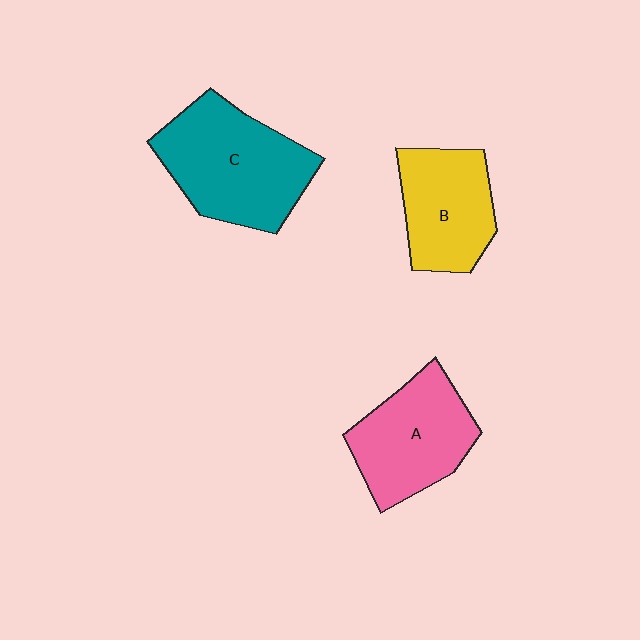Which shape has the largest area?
Shape C (teal).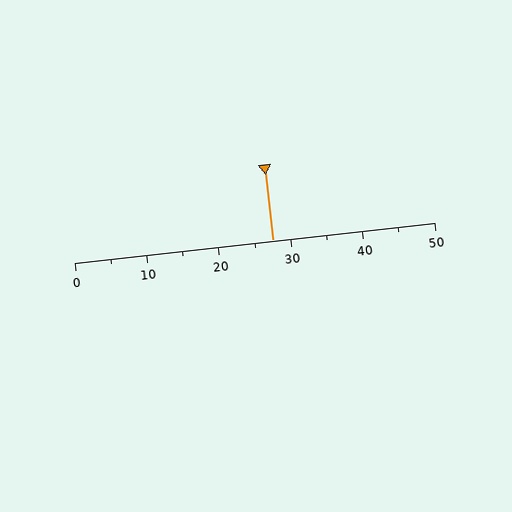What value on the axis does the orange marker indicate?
The marker indicates approximately 27.5.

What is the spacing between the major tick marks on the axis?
The major ticks are spaced 10 apart.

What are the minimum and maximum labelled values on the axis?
The axis runs from 0 to 50.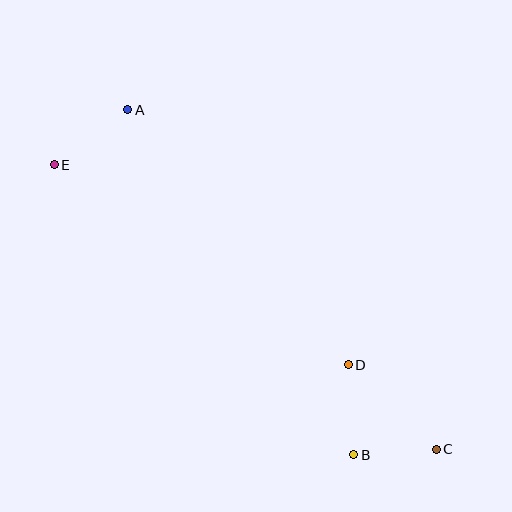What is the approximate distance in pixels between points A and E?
The distance between A and E is approximately 92 pixels.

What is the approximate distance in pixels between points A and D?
The distance between A and D is approximately 338 pixels.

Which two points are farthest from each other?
Points C and E are farthest from each other.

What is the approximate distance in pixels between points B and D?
The distance between B and D is approximately 90 pixels.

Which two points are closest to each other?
Points B and C are closest to each other.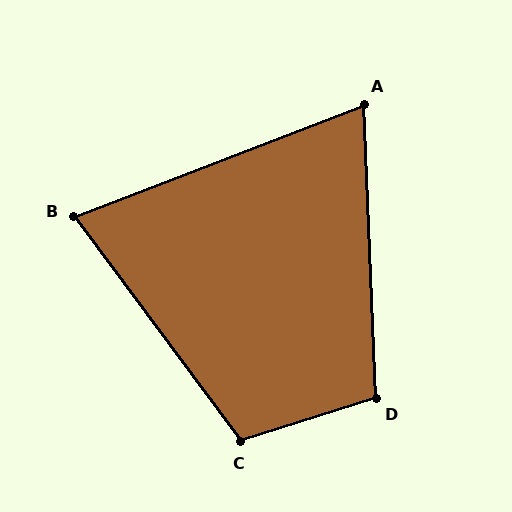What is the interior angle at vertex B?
Approximately 75 degrees (acute).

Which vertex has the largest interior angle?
C, at approximately 109 degrees.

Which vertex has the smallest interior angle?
A, at approximately 71 degrees.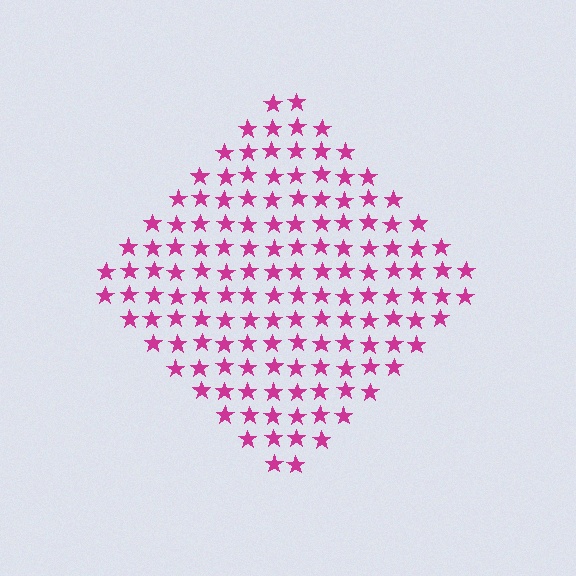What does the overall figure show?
The overall figure shows a diamond.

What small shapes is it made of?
It is made of small stars.